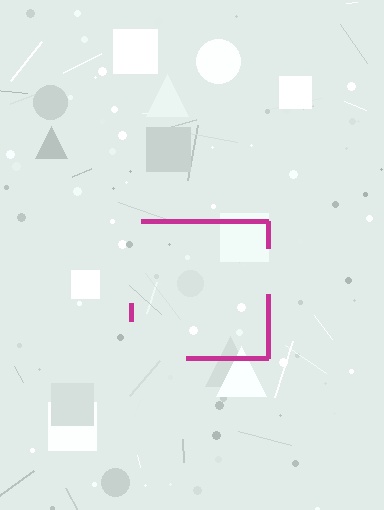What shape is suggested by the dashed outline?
The dashed outline suggests a square.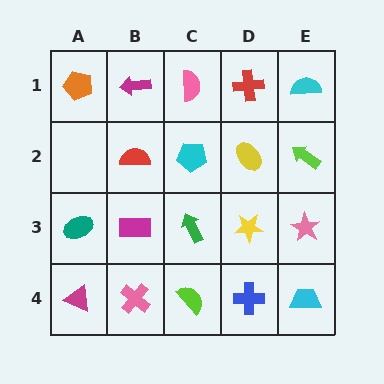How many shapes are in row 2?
4 shapes.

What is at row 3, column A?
A teal ellipse.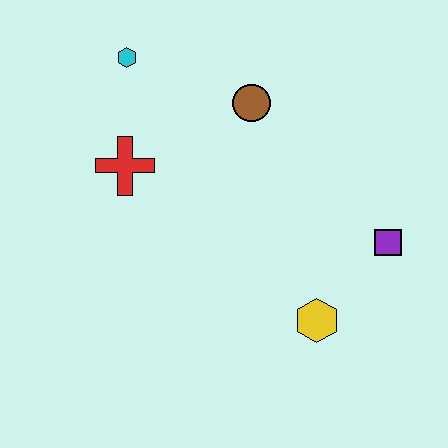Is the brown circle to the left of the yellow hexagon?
Yes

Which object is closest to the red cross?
The cyan hexagon is closest to the red cross.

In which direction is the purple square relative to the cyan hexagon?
The purple square is to the right of the cyan hexagon.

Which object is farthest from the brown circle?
The yellow hexagon is farthest from the brown circle.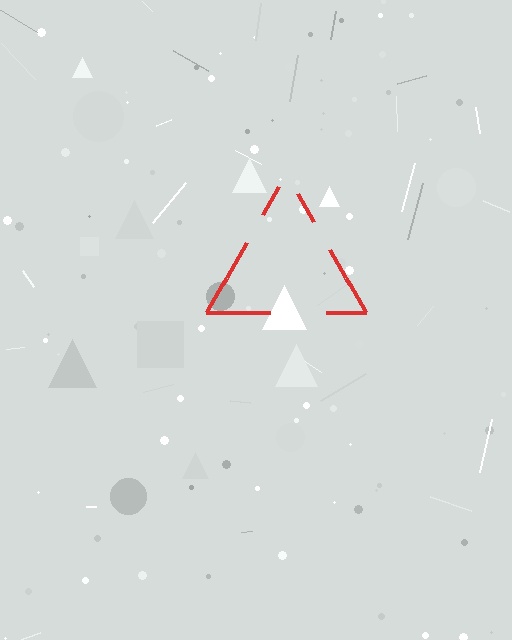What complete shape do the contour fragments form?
The contour fragments form a triangle.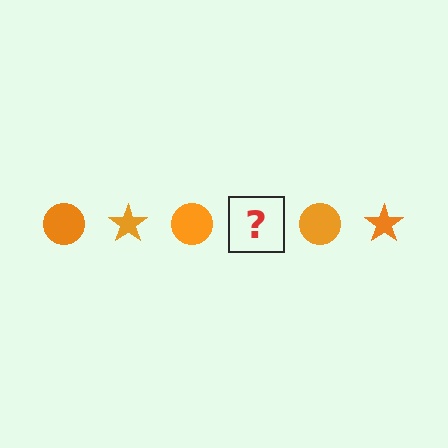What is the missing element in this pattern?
The missing element is an orange star.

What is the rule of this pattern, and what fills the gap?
The rule is that the pattern cycles through circle, star shapes in orange. The gap should be filled with an orange star.